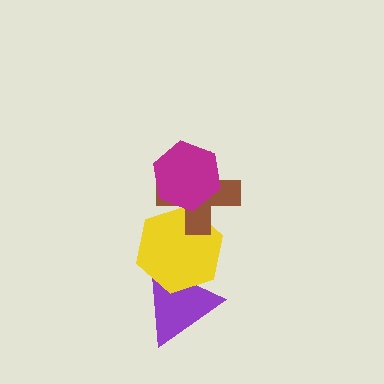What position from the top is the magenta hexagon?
The magenta hexagon is 1st from the top.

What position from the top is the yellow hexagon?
The yellow hexagon is 3rd from the top.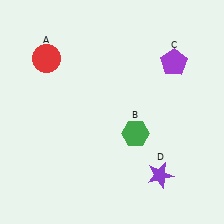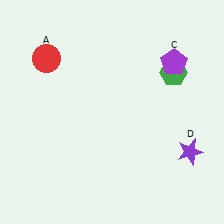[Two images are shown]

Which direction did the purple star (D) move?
The purple star (D) moved right.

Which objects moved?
The objects that moved are: the green hexagon (B), the purple star (D).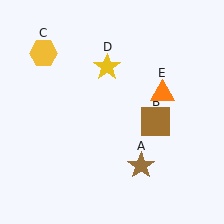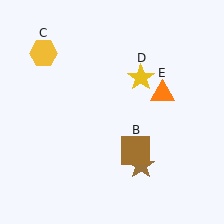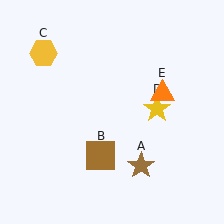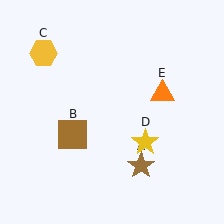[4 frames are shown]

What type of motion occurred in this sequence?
The brown square (object B), yellow star (object D) rotated clockwise around the center of the scene.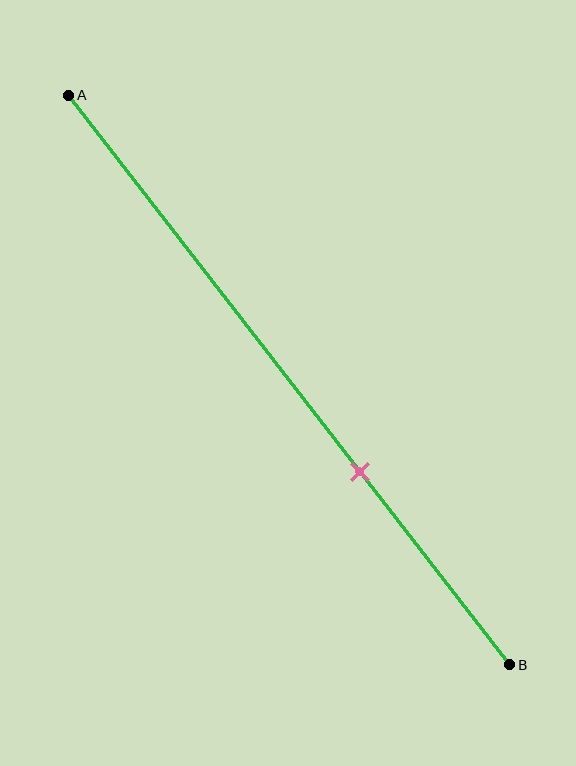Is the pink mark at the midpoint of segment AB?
No, the mark is at about 65% from A, not at the 50% midpoint.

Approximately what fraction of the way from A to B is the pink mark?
The pink mark is approximately 65% of the way from A to B.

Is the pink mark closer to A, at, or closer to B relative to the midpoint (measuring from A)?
The pink mark is closer to point B than the midpoint of segment AB.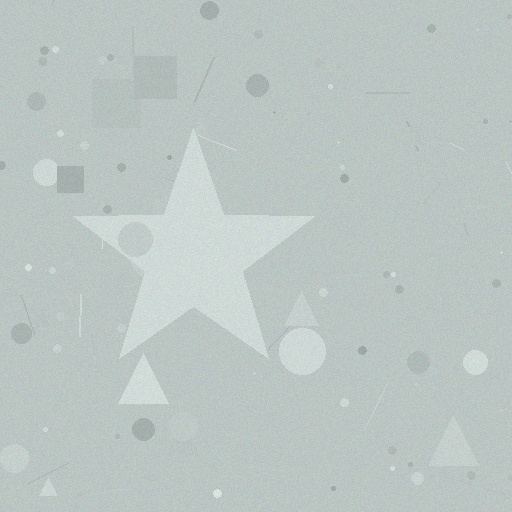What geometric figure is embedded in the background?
A star is embedded in the background.